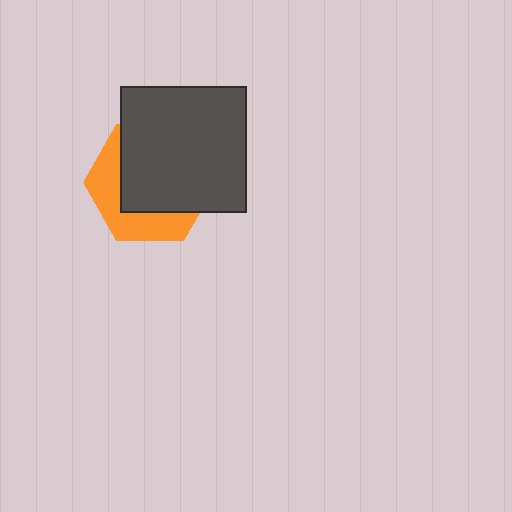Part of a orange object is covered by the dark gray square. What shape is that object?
It is a hexagon.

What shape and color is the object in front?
The object in front is a dark gray square.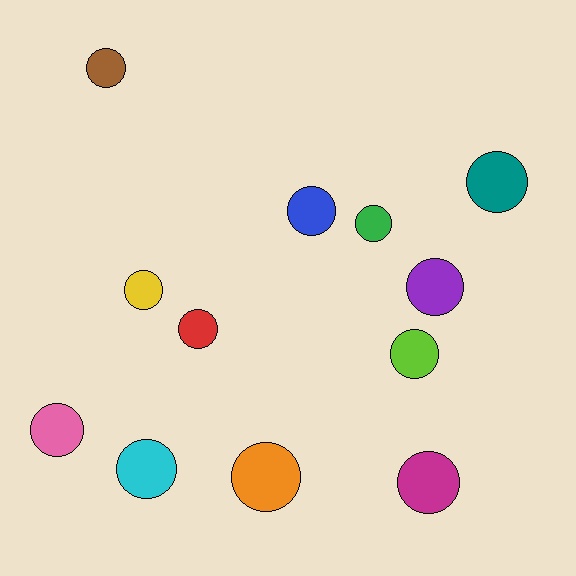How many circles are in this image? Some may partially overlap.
There are 12 circles.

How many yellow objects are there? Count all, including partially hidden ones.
There is 1 yellow object.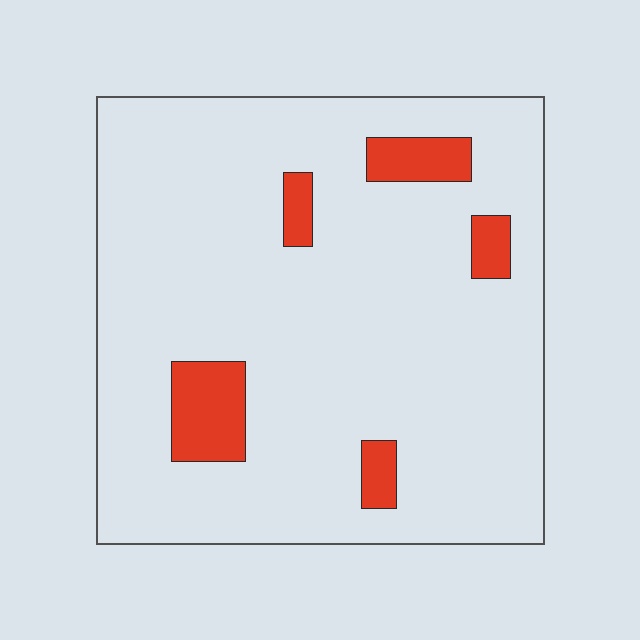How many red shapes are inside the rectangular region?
5.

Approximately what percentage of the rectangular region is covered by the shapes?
Approximately 10%.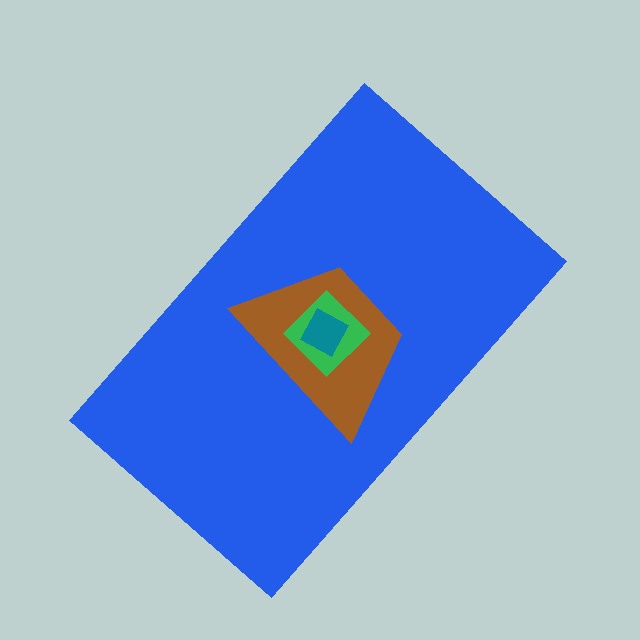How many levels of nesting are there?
4.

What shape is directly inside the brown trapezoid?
The green diamond.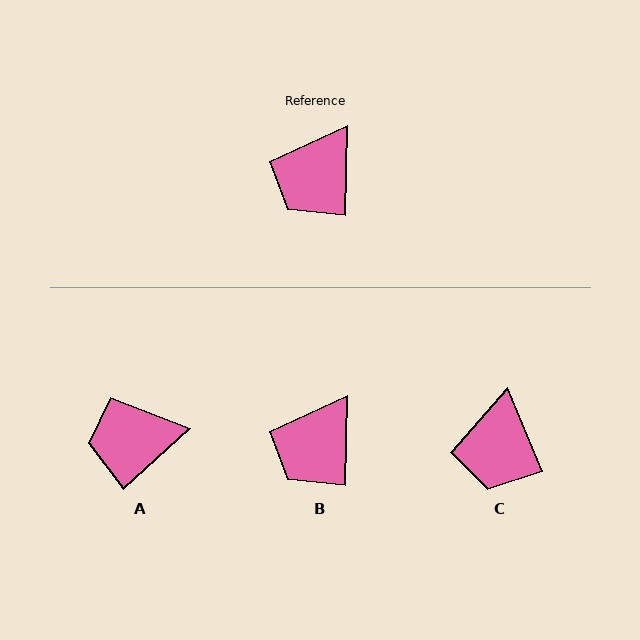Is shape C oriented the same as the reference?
No, it is off by about 24 degrees.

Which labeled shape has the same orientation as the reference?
B.